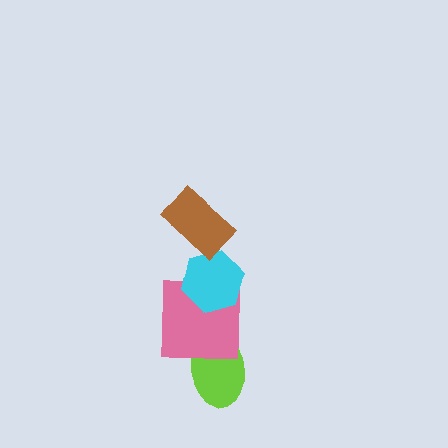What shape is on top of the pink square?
The cyan hexagon is on top of the pink square.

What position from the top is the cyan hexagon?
The cyan hexagon is 2nd from the top.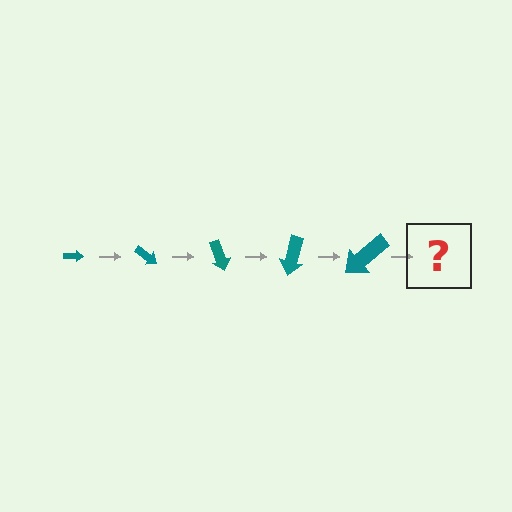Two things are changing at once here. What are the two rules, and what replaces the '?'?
The two rules are that the arrow grows larger each step and it rotates 35 degrees each step. The '?' should be an arrow, larger than the previous one and rotated 175 degrees from the start.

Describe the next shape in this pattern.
It should be an arrow, larger than the previous one and rotated 175 degrees from the start.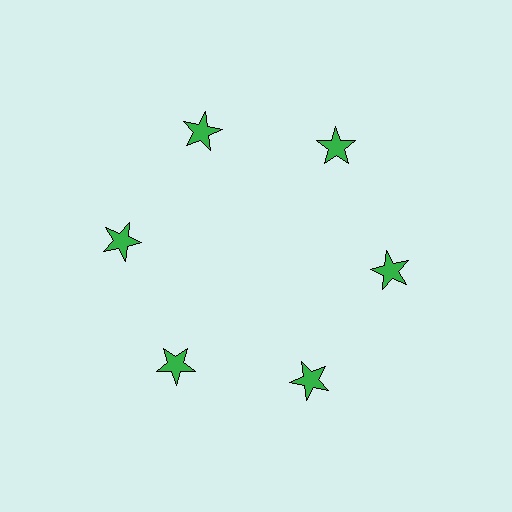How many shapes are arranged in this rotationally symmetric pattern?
There are 6 shapes, arranged in 6 groups of 1.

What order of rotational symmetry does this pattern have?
This pattern has 6-fold rotational symmetry.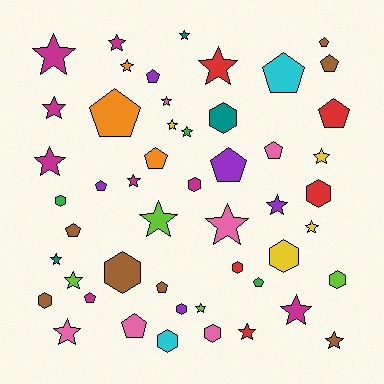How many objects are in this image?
There are 50 objects.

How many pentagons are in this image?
There are 15 pentagons.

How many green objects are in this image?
There are 3 green objects.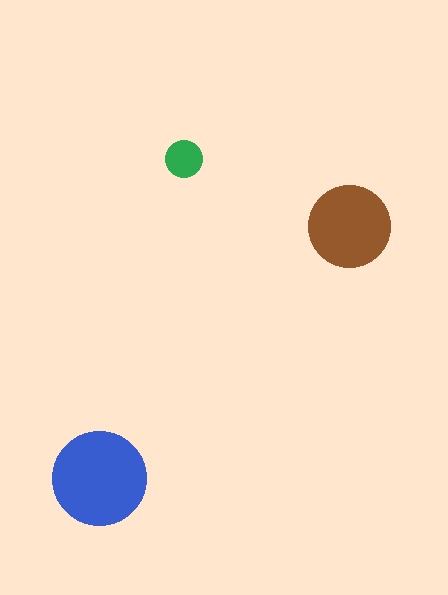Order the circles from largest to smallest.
the blue one, the brown one, the green one.